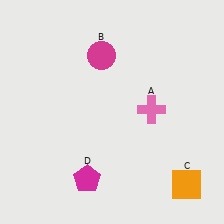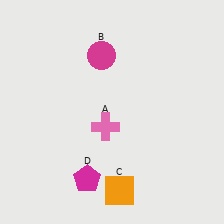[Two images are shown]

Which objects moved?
The objects that moved are: the pink cross (A), the orange square (C).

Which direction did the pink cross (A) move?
The pink cross (A) moved left.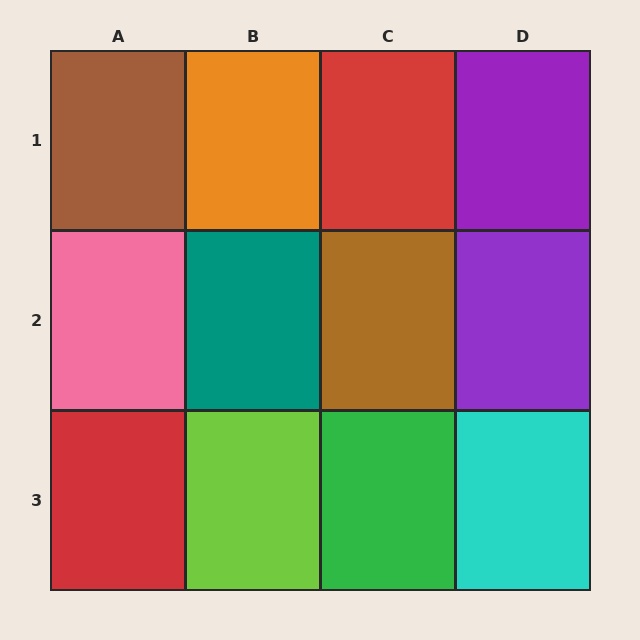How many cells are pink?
1 cell is pink.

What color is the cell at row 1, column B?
Orange.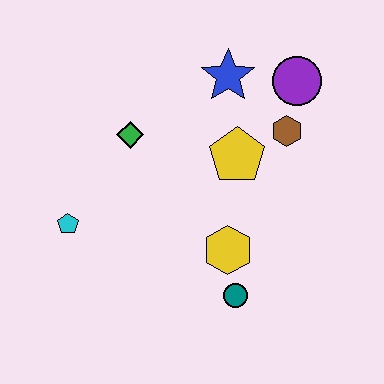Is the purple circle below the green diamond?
No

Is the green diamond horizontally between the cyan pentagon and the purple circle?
Yes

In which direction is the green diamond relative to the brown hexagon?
The green diamond is to the left of the brown hexagon.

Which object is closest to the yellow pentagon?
The brown hexagon is closest to the yellow pentagon.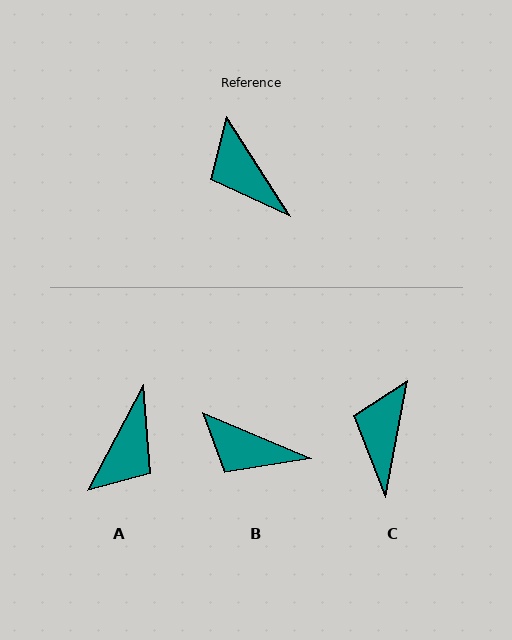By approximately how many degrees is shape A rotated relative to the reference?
Approximately 119 degrees counter-clockwise.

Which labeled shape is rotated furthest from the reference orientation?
A, about 119 degrees away.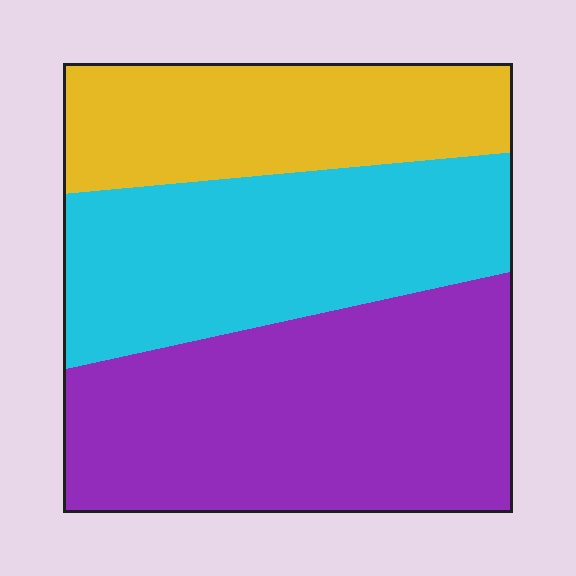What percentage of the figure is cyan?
Cyan takes up between a sixth and a third of the figure.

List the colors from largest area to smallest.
From largest to smallest: purple, cyan, yellow.